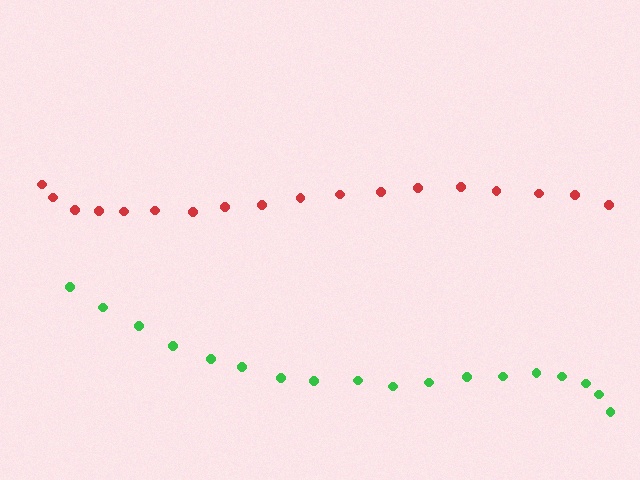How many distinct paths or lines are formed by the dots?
There are 2 distinct paths.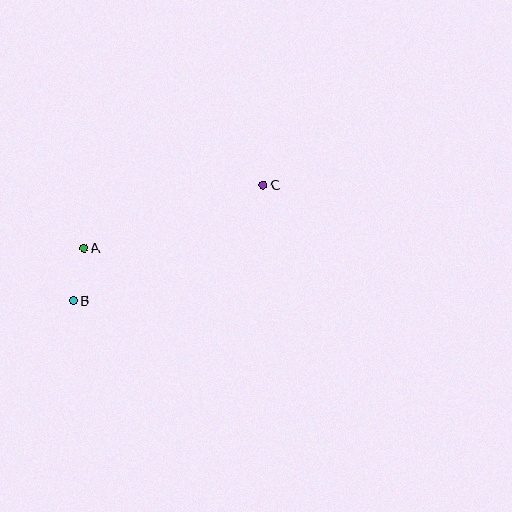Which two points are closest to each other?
Points A and B are closest to each other.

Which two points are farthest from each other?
Points B and C are farthest from each other.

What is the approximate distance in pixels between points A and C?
The distance between A and C is approximately 190 pixels.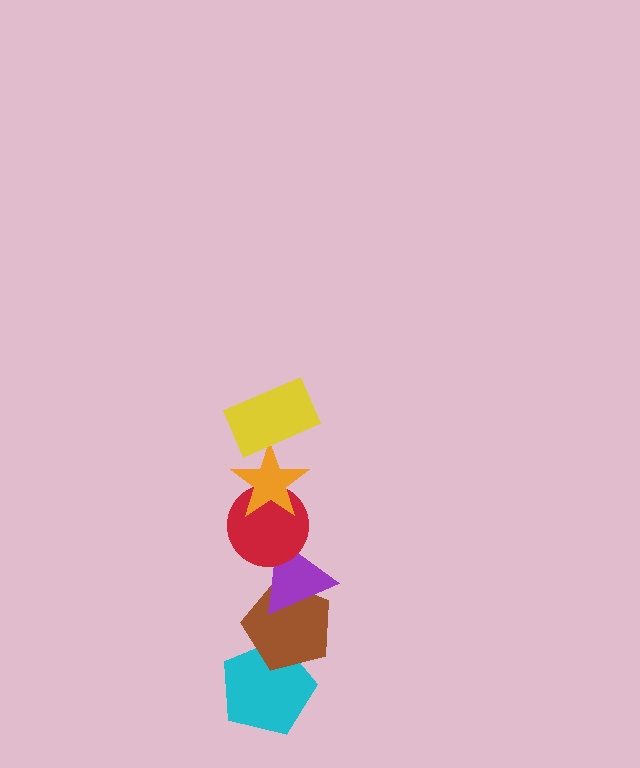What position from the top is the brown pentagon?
The brown pentagon is 5th from the top.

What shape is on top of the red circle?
The orange star is on top of the red circle.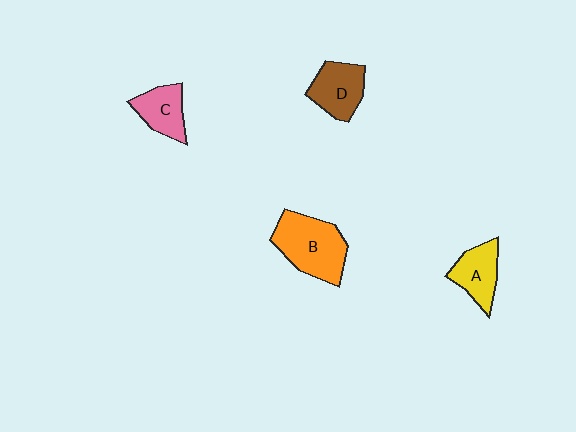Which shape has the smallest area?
Shape C (pink).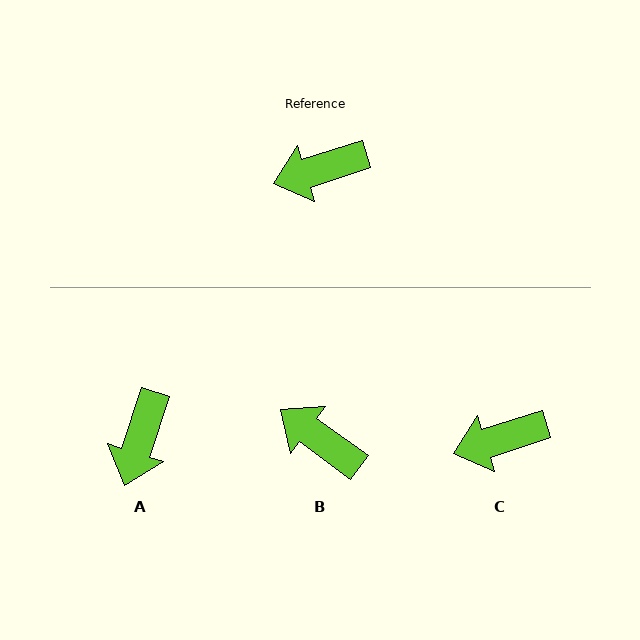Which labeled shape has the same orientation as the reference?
C.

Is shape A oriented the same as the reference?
No, it is off by about 54 degrees.